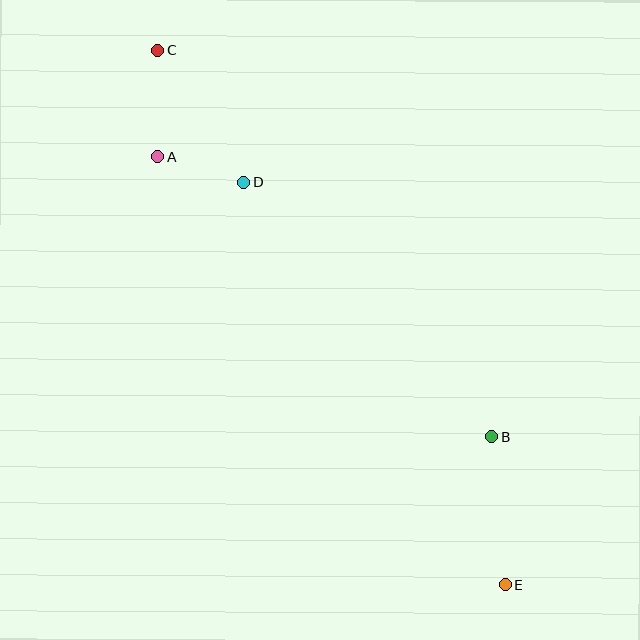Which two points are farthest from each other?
Points C and E are farthest from each other.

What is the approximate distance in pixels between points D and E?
The distance between D and E is approximately 480 pixels.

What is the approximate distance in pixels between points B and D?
The distance between B and D is approximately 356 pixels.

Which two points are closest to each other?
Points A and D are closest to each other.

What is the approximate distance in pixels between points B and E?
The distance between B and E is approximately 148 pixels.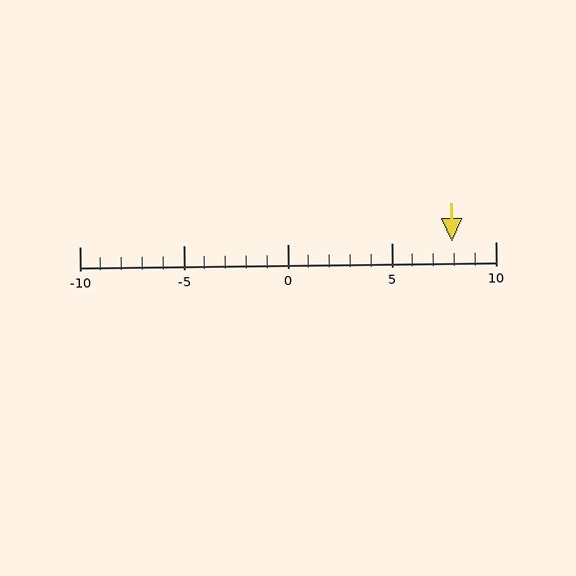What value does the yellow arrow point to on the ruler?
The yellow arrow points to approximately 8.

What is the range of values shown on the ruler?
The ruler shows values from -10 to 10.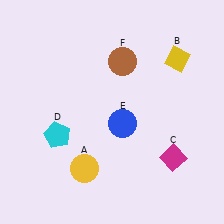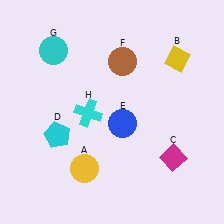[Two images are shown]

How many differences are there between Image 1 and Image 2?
There are 2 differences between the two images.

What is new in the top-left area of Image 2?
A cyan circle (G) was added in the top-left area of Image 2.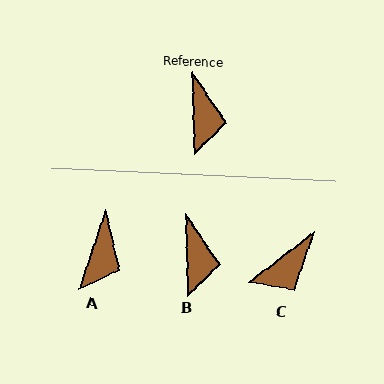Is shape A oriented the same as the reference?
No, it is off by about 20 degrees.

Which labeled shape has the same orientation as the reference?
B.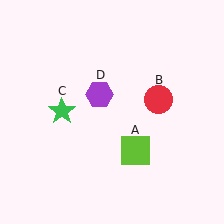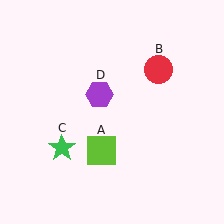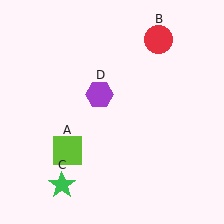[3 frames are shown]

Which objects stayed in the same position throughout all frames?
Purple hexagon (object D) remained stationary.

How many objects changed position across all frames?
3 objects changed position: lime square (object A), red circle (object B), green star (object C).